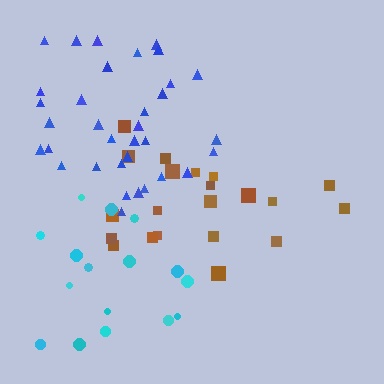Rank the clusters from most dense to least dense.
blue, cyan, brown.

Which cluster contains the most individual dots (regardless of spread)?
Blue (34).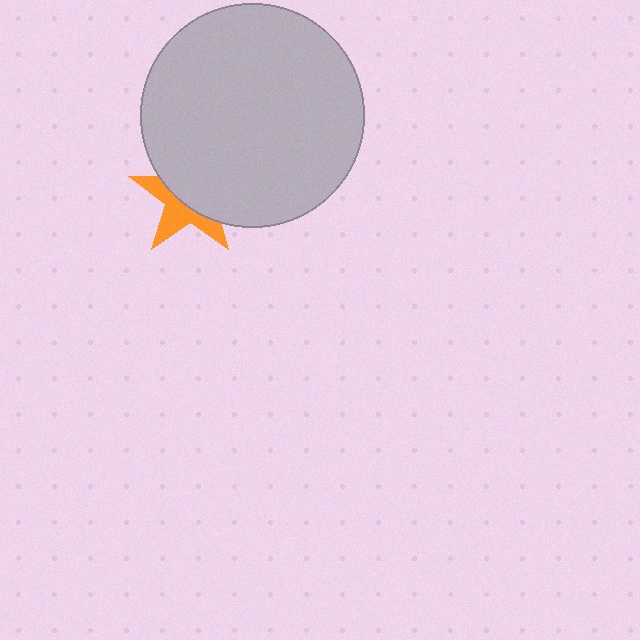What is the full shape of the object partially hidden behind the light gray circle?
The partially hidden object is an orange star.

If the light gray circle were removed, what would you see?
You would see the complete orange star.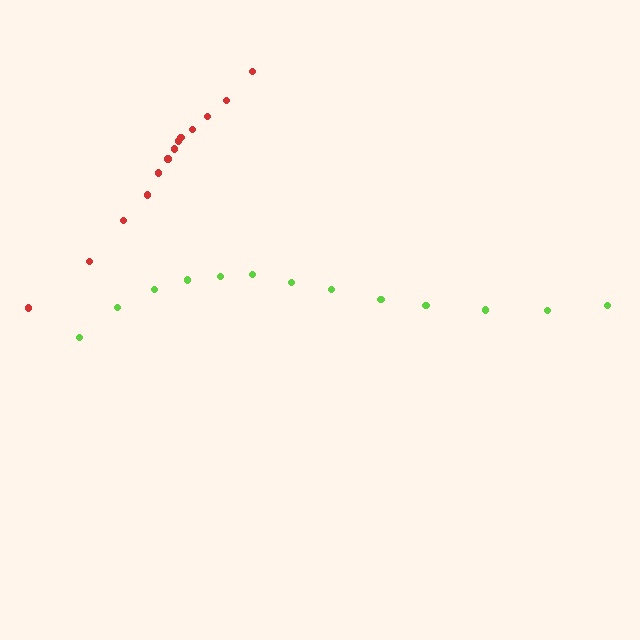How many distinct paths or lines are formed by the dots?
There are 2 distinct paths.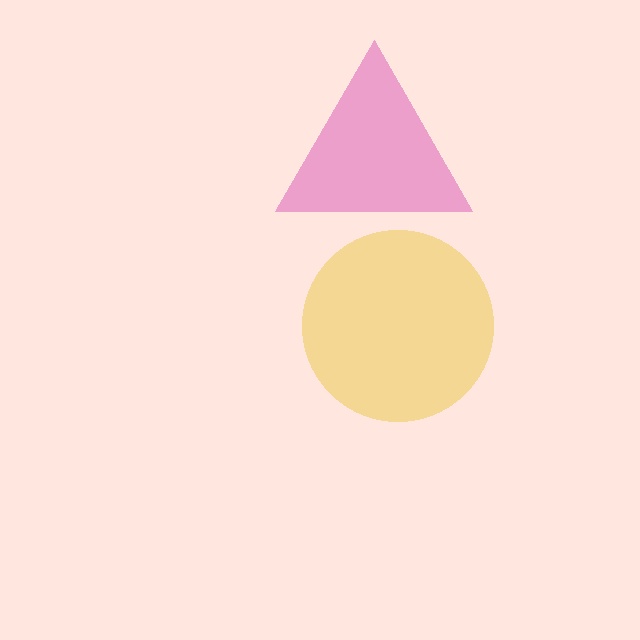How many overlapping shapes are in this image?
There are 2 overlapping shapes in the image.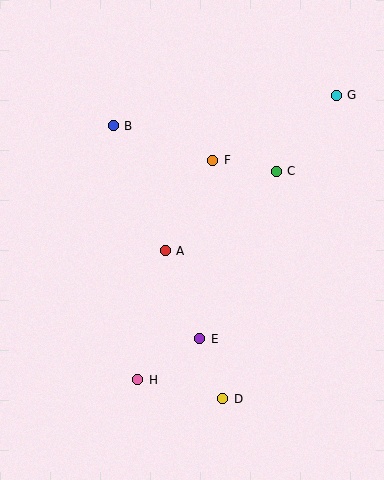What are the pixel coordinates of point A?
Point A is at (165, 251).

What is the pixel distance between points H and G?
The distance between H and G is 347 pixels.